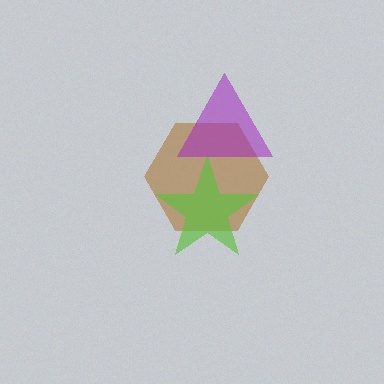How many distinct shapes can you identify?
There are 3 distinct shapes: a brown hexagon, a lime star, a purple triangle.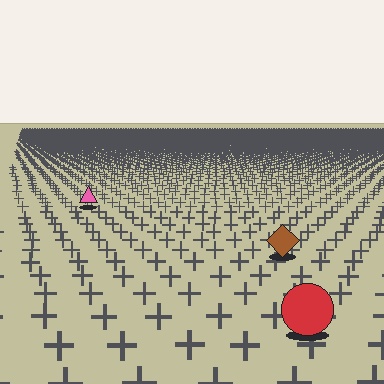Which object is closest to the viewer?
The red circle is closest. The texture marks near it are larger and more spread out.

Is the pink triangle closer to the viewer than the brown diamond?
No. The brown diamond is closer — you can tell from the texture gradient: the ground texture is coarser near it.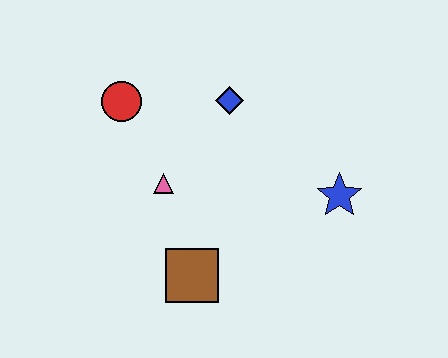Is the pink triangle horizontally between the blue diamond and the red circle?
Yes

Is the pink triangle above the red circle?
No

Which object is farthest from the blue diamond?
The brown square is farthest from the blue diamond.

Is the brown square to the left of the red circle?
No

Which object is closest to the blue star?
The blue diamond is closest to the blue star.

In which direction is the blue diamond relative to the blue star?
The blue diamond is to the left of the blue star.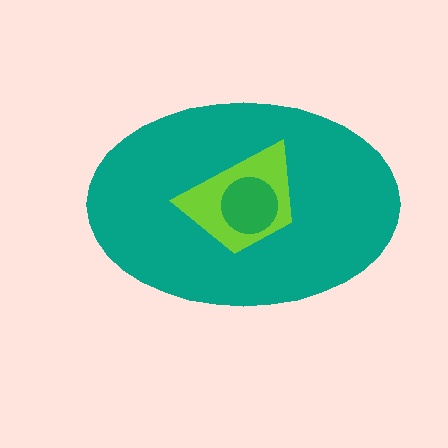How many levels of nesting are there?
3.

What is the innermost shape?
The green circle.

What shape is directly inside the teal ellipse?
The lime trapezoid.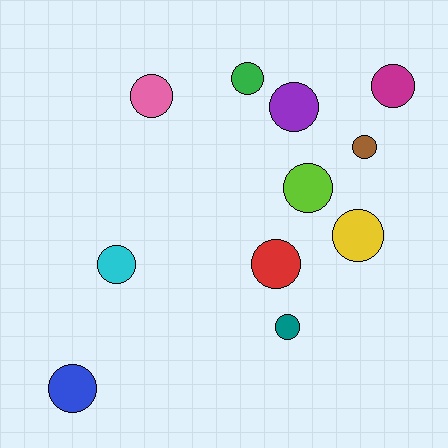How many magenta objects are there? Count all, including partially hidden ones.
There is 1 magenta object.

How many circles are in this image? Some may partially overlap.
There are 11 circles.